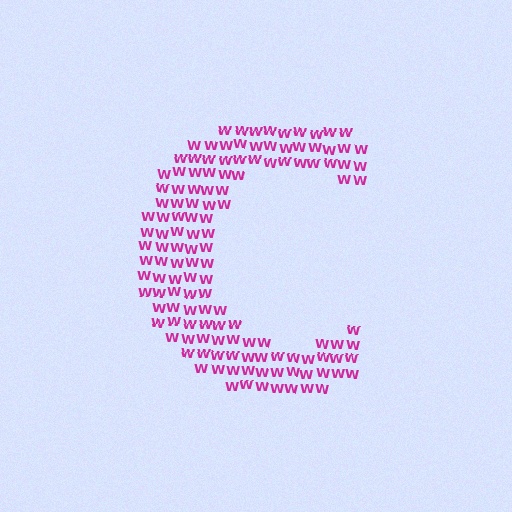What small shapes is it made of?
It is made of small letter W's.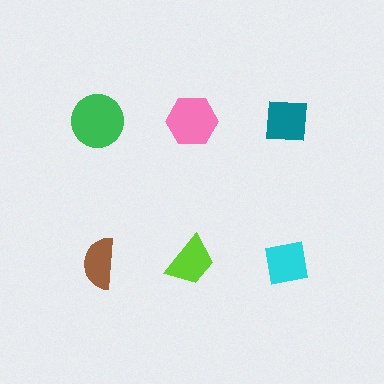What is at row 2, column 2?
A lime trapezoid.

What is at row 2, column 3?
A cyan square.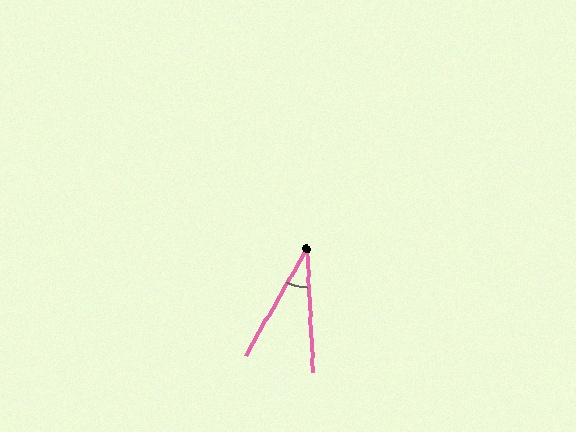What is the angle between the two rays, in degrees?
Approximately 32 degrees.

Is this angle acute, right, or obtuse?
It is acute.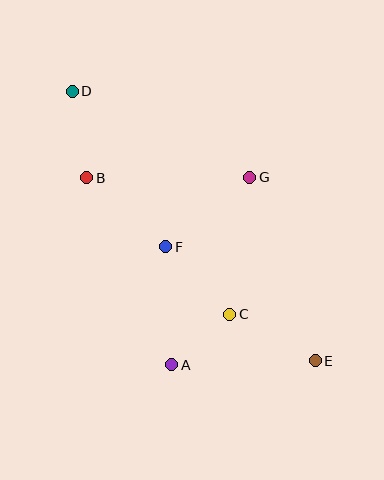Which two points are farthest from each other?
Points D and E are farthest from each other.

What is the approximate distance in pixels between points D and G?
The distance between D and G is approximately 197 pixels.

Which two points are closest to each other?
Points A and C are closest to each other.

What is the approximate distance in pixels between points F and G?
The distance between F and G is approximately 109 pixels.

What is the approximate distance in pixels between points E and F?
The distance between E and F is approximately 188 pixels.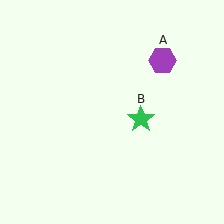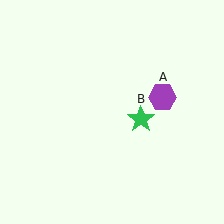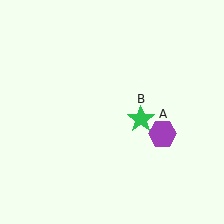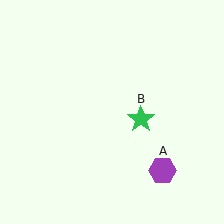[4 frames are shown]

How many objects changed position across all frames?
1 object changed position: purple hexagon (object A).